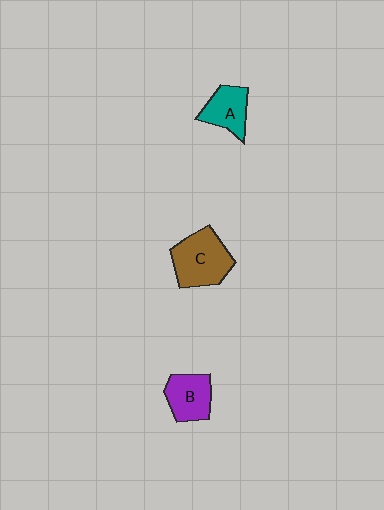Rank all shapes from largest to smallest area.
From largest to smallest: C (brown), B (purple), A (teal).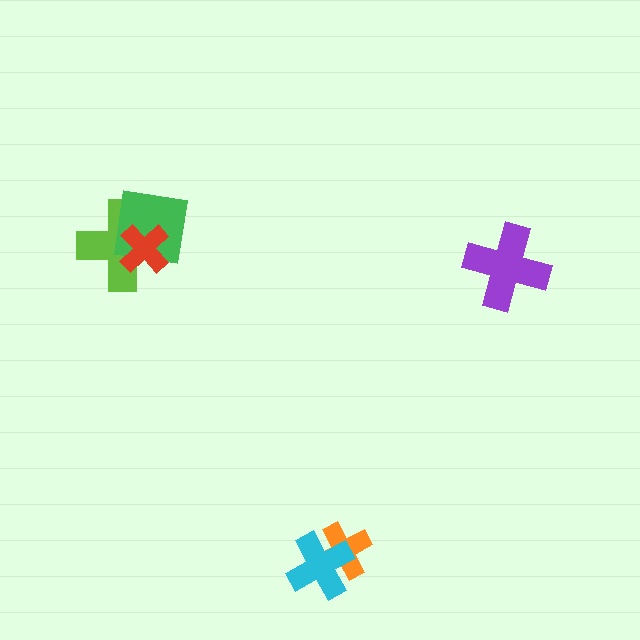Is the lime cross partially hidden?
Yes, it is partially covered by another shape.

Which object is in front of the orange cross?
The cyan cross is in front of the orange cross.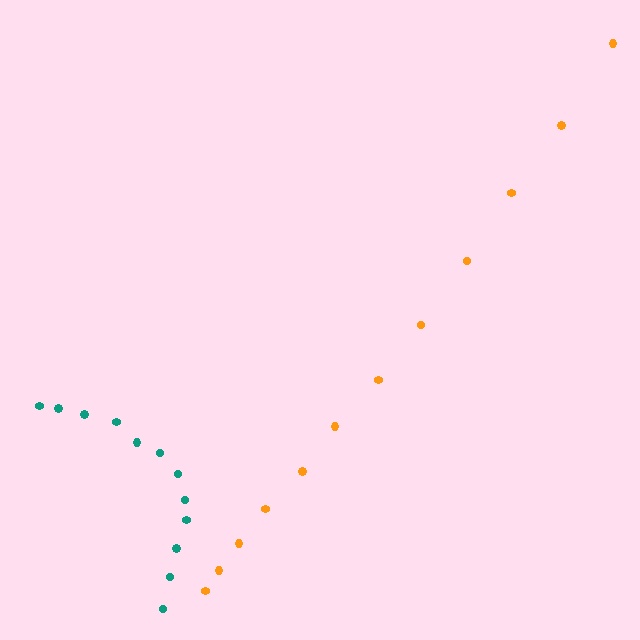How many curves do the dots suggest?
There are 2 distinct paths.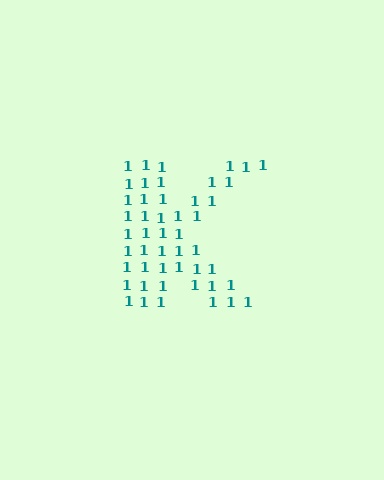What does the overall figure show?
The overall figure shows the letter K.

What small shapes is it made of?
It is made of small digit 1's.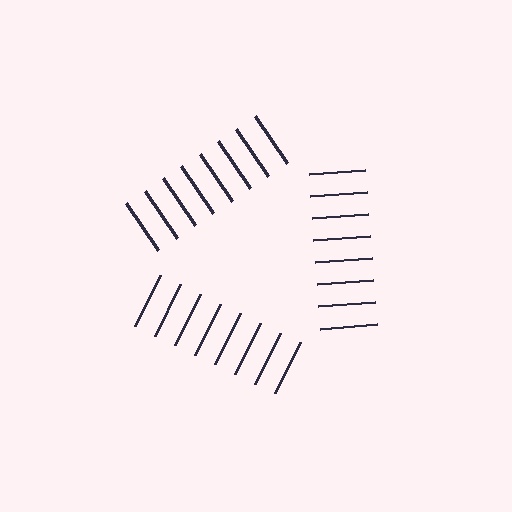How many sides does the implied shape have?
3 sides — the line-ends trace a triangle.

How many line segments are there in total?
24 — 8 along each of the 3 edges.